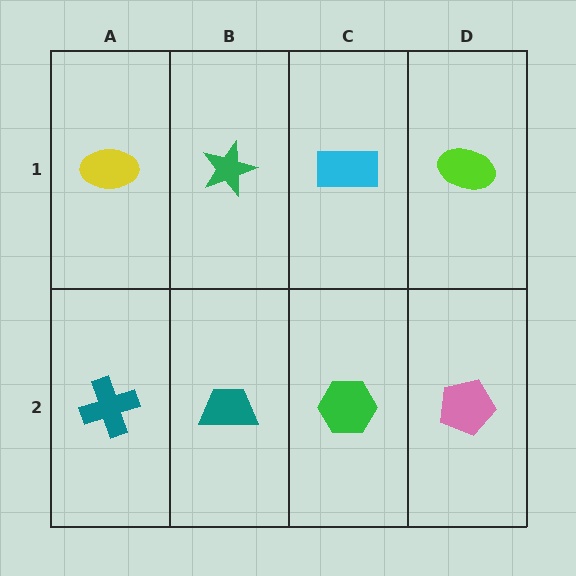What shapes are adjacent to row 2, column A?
A yellow ellipse (row 1, column A), a teal trapezoid (row 2, column B).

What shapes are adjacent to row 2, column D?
A lime ellipse (row 1, column D), a green hexagon (row 2, column C).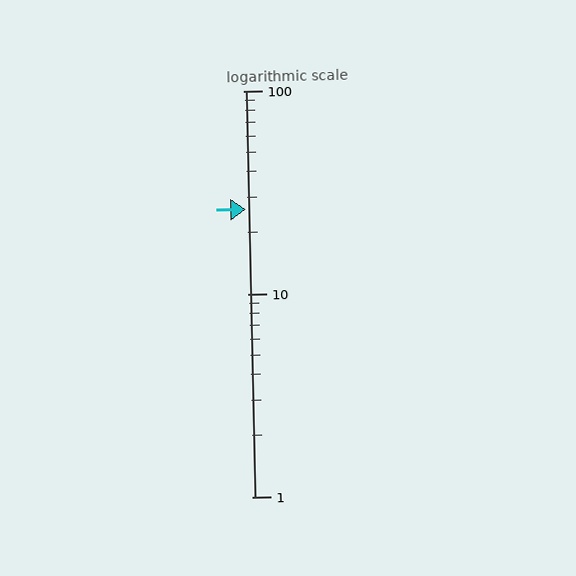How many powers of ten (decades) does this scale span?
The scale spans 2 decades, from 1 to 100.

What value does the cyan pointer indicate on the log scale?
The pointer indicates approximately 26.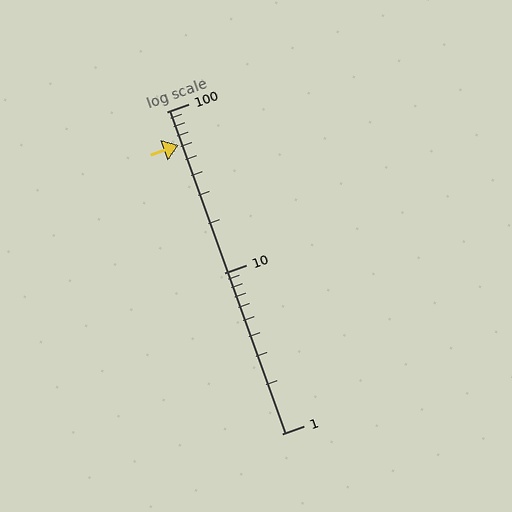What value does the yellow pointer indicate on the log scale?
The pointer indicates approximately 62.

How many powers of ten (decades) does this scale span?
The scale spans 2 decades, from 1 to 100.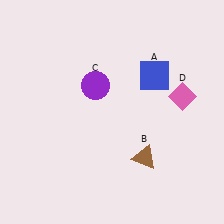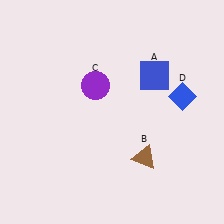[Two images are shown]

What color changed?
The diamond (D) changed from pink in Image 1 to blue in Image 2.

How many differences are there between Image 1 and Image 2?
There is 1 difference between the two images.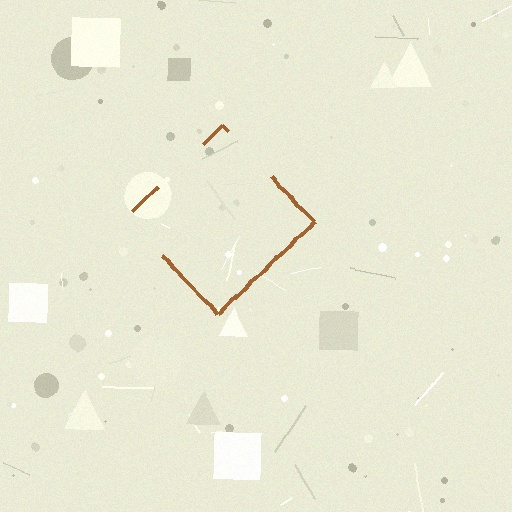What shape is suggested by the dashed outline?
The dashed outline suggests a diamond.